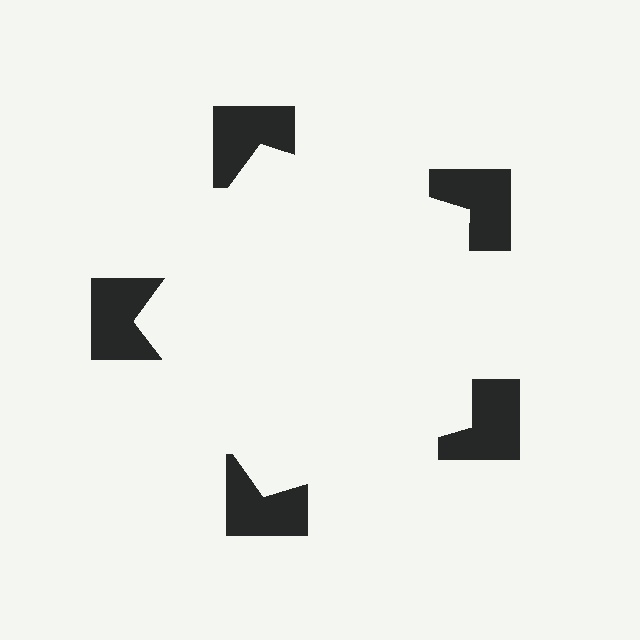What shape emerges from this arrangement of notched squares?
An illusory pentagon — its edges are inferred from the aligned wedge cuts in the notched squares, not physically drawn.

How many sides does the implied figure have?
5 sides.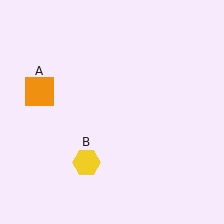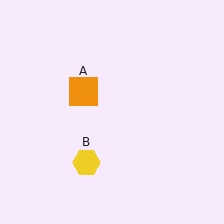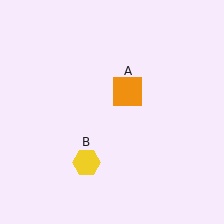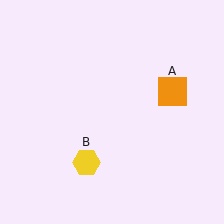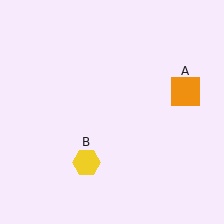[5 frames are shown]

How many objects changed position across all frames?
1 object changed position: orange square (object A).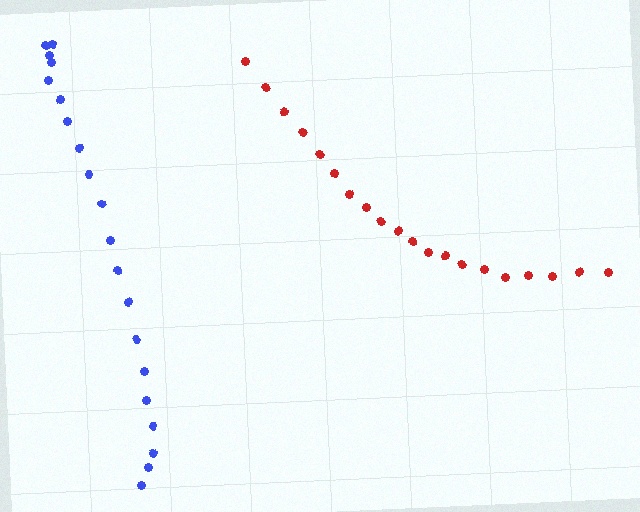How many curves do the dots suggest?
There are 2 distinct paths.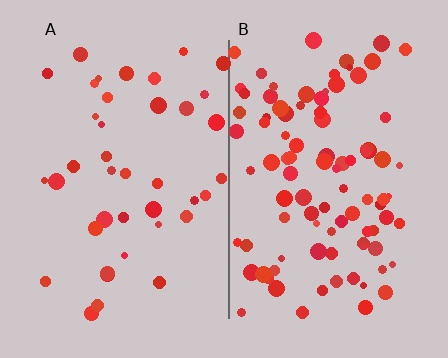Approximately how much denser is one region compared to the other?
Approximately 2.4× — region B over region A.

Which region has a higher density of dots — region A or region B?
B (the right).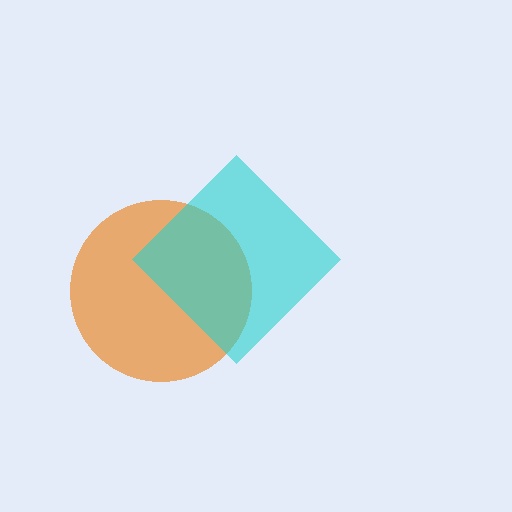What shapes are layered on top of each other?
The layered shapes are: an orange circle, a cyan diamond.